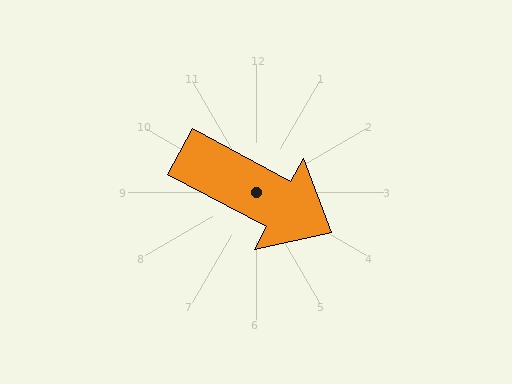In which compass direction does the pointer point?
Southeast.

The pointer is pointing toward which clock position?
Roughly 4 o'clock.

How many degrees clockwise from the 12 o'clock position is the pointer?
Approximately 118 degrees.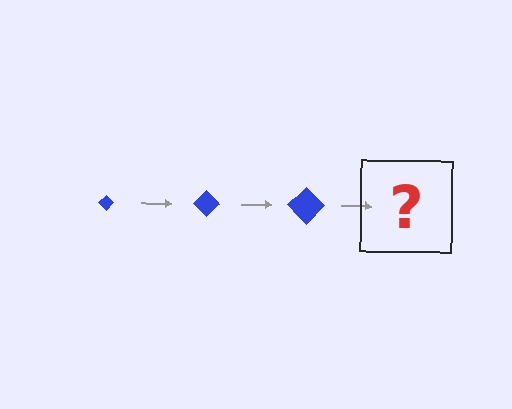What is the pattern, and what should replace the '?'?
The pattern is that the diamond gets progressively larger each step. The '?' should be a blue diamond, larger than the previous one.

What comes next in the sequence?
The next element should be a blue diamond, larger than the previous one.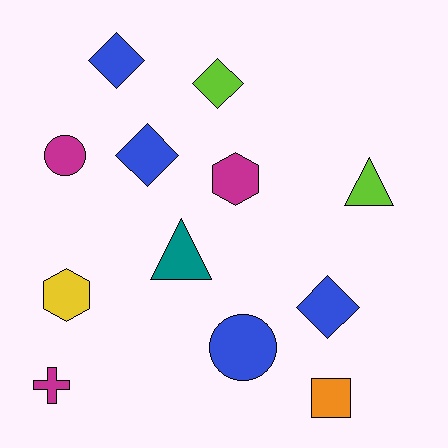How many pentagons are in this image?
There are no pentagons.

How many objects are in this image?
There are 12 objects.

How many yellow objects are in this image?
There is 1 yellow object.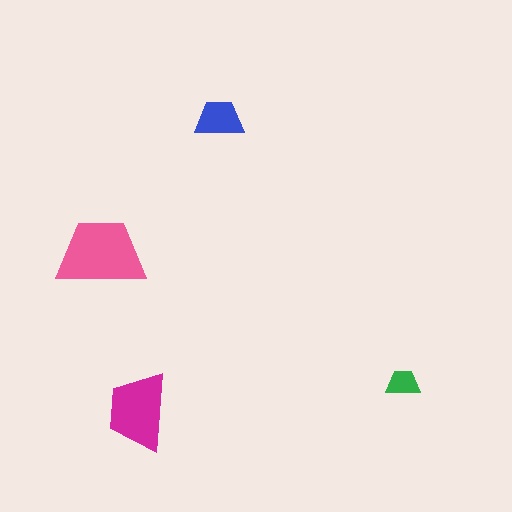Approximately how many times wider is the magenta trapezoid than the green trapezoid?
About 2.5 times wider.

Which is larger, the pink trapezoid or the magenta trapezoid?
The pink one.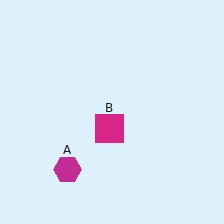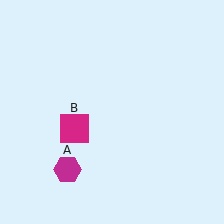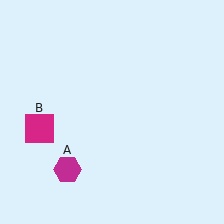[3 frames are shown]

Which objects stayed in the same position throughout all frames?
Magenta hexagon (object A) remained stationary.